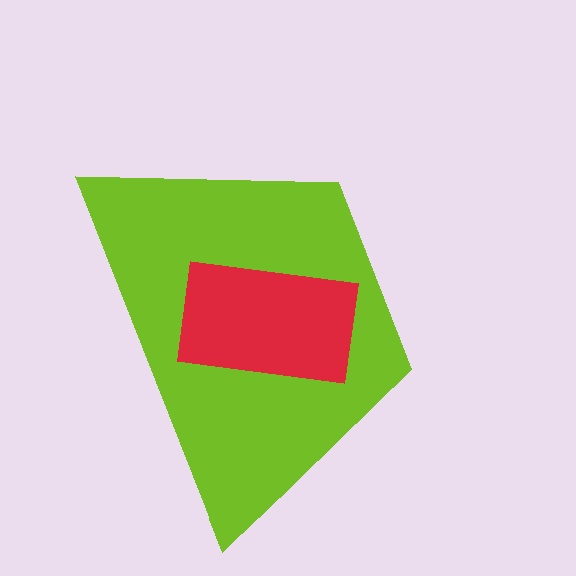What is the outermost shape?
The lime trapezoid.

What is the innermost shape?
The red rectangle.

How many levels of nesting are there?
2.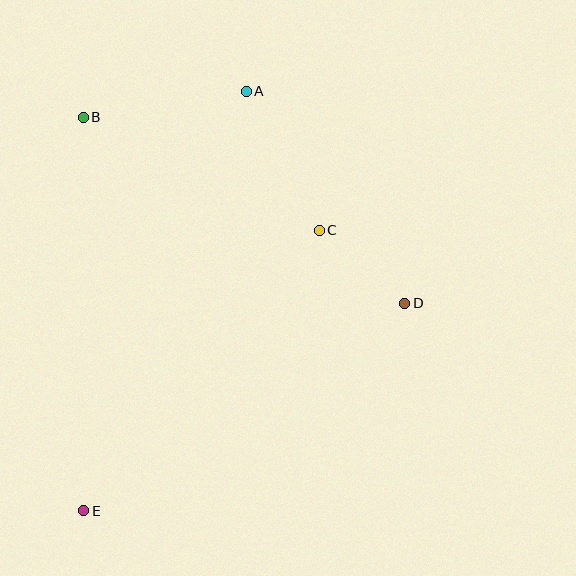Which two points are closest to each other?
Points C and D are closest to each other.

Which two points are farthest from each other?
Points A and E are farthest from each other.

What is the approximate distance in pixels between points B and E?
The distance between B and E is approximately 394 pixels.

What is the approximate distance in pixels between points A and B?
The distance between A and B is approximately 165 pixels.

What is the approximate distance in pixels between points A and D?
The distance between A and D is approximately 264 pixels.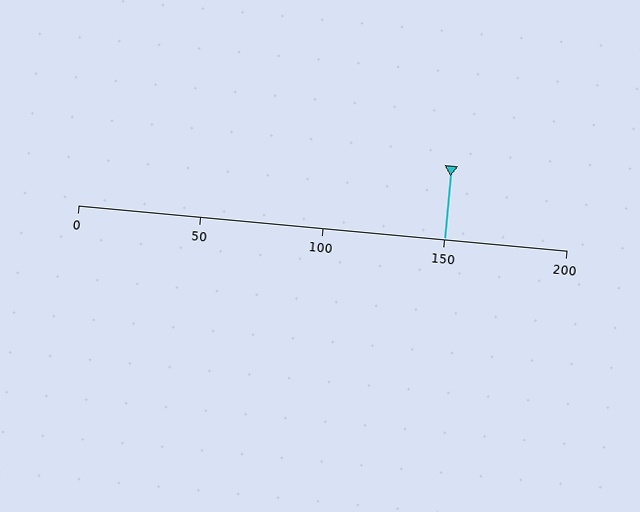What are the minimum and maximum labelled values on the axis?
The axis runs from 0 to 200.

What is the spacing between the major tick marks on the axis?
The major ticks are spaced 50 apart.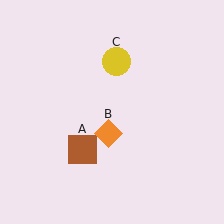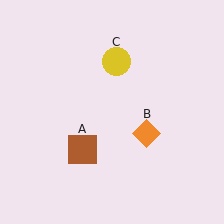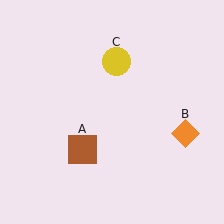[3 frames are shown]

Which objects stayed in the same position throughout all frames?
Brown square (object A) and yellow circle (object C) remained stationary.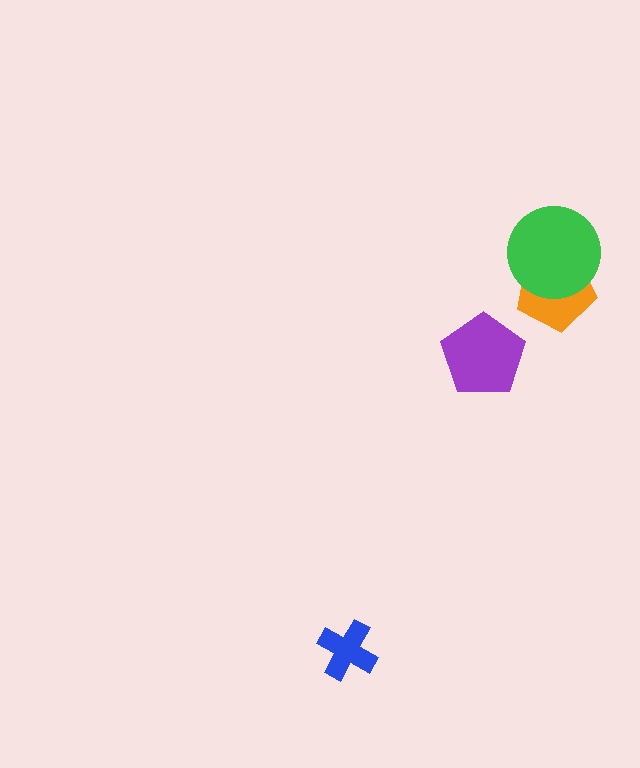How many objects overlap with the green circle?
1 object overlaps with the green circle.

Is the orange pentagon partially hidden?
Yes, it is partially covered by another shape.